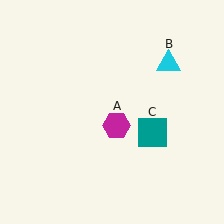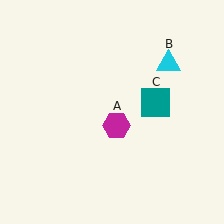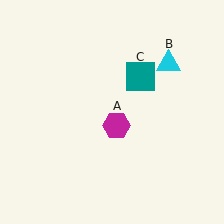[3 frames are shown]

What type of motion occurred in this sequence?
The teal square (object C) rotated counterclockwise around the center of the scene.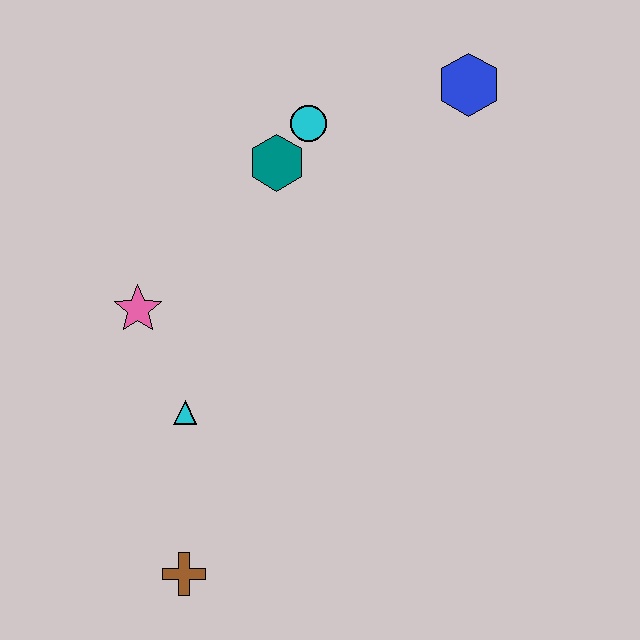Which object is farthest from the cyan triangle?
The blue hexagon is farthest from the cyan triangle.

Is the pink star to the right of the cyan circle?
No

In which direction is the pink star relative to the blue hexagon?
The pink star is to the left of the blue hexagon.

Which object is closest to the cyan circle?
The teal hexagon is closest to the cyan circle.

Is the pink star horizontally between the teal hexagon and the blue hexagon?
No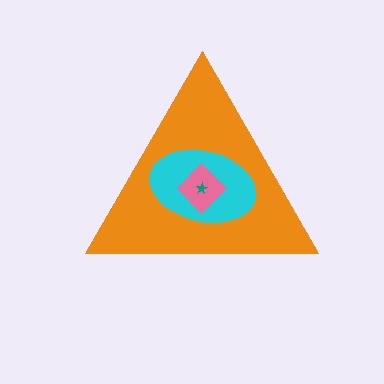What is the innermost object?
The teal star.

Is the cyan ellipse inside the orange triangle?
Yes.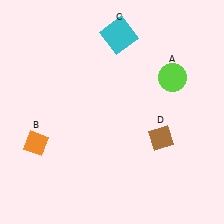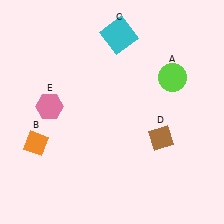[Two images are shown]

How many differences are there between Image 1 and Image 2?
There is 1 difference between the two images.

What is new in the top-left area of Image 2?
A pink hexagon (E) was added in the top-left area of Image 2.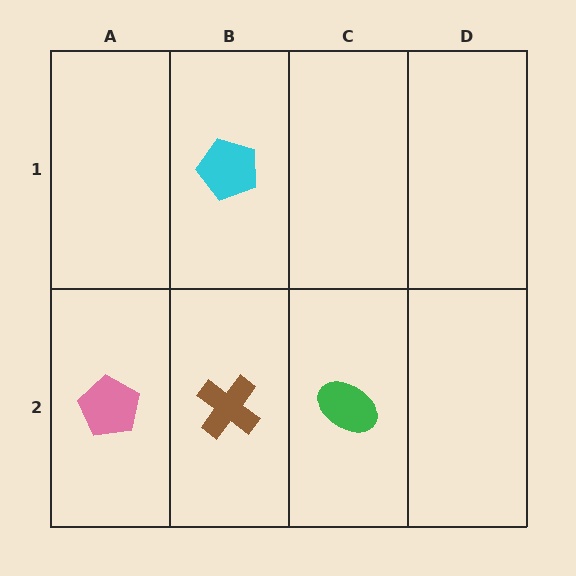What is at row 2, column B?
A brown cross.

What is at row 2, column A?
A pink pentagon.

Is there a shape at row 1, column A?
No, that cell is empty.